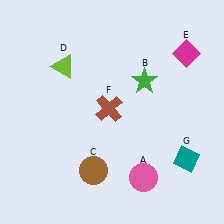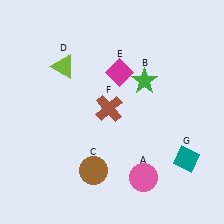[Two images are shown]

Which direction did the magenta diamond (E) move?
The magenta diamond (E) moved left.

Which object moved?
The magenta diamond (E) moved left.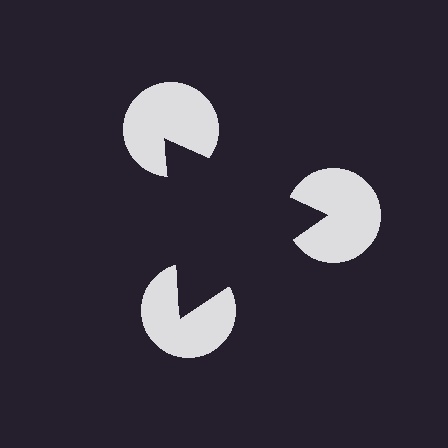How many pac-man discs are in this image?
There are 3 — one at each vertex of the illusory triangle.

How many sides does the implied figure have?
3 sides.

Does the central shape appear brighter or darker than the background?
It typically appears slightly darker than the background, even though no actual brightness change is drawn.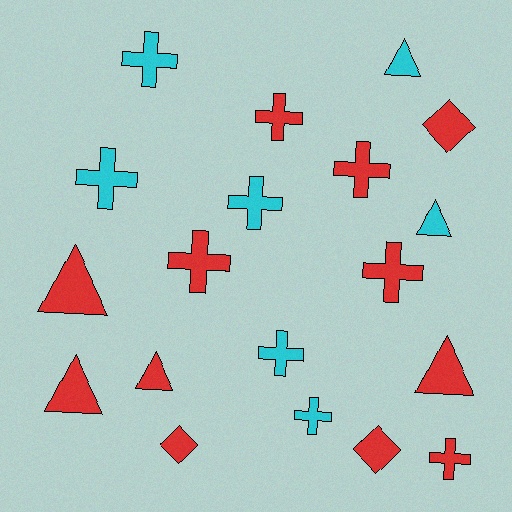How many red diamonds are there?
There are 3 red diamonds.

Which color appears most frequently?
Red, with 12 objects.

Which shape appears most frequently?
Cross, with 10 objects.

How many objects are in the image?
There are 19 objects.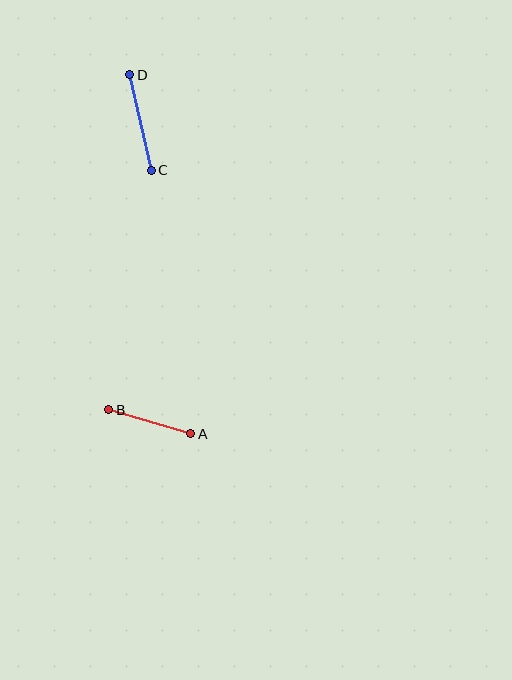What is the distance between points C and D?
The distance is approximately 98 pixels.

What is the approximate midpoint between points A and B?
The midpoint is at approximately (150, 422) pixels.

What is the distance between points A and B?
The distance is approximately 86 pixels.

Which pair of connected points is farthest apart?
Points C and D are farthest apart.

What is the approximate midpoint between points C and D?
The midpoint is at approximately (140, 123) pixels.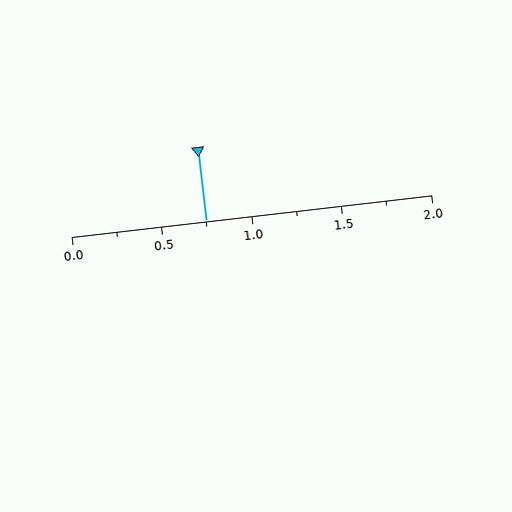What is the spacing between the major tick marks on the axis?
The major ticks are spaced 0.5 apart.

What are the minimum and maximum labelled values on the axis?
The axis runs from 0.0 to 2.0.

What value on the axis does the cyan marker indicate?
The marker indicates approximately 0.75.